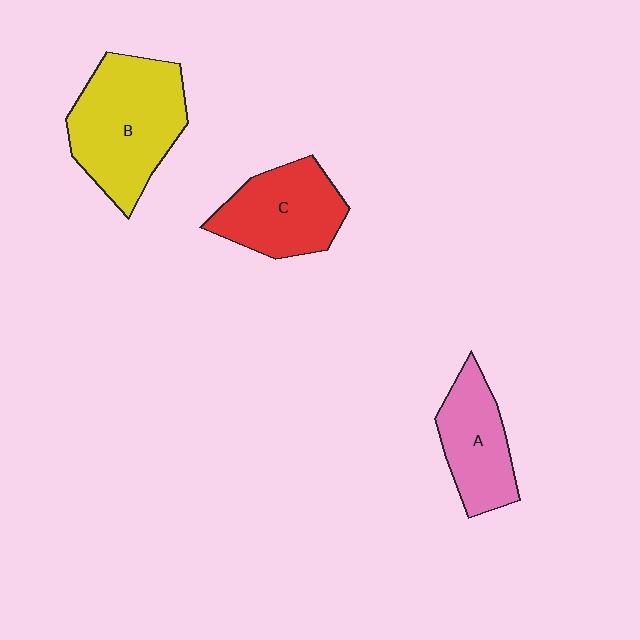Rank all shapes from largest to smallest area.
From largest to smallest: B (yellow), C (red), A (pink).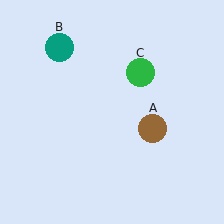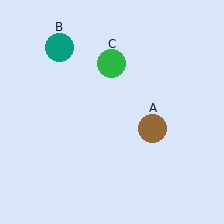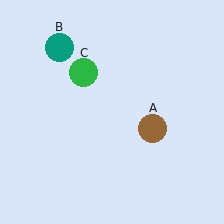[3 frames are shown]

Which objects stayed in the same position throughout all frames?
Brown circle (object A) and teal circle (object B) remained stationary.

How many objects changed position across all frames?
1 object changed position: green circle (object C).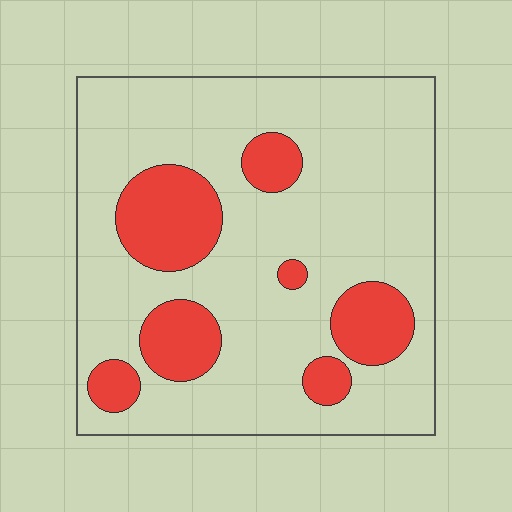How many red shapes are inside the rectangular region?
7.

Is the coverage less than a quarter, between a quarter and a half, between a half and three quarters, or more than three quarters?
Less than a quarter.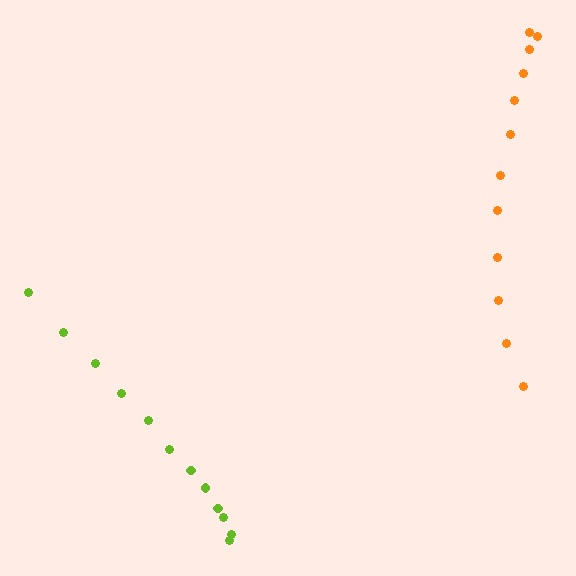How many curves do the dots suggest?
There are 2 distinct paths.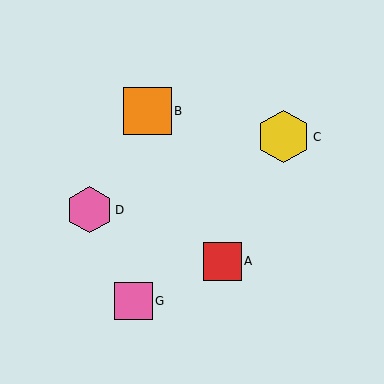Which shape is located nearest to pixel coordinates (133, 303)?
The pink square (labeled G) at (134, 301) is nearest to that location.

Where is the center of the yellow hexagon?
The center of the yellow hexagon is at (284, 137).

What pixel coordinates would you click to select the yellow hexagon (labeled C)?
Click at (284, 137) to select the yellow hexagon C.